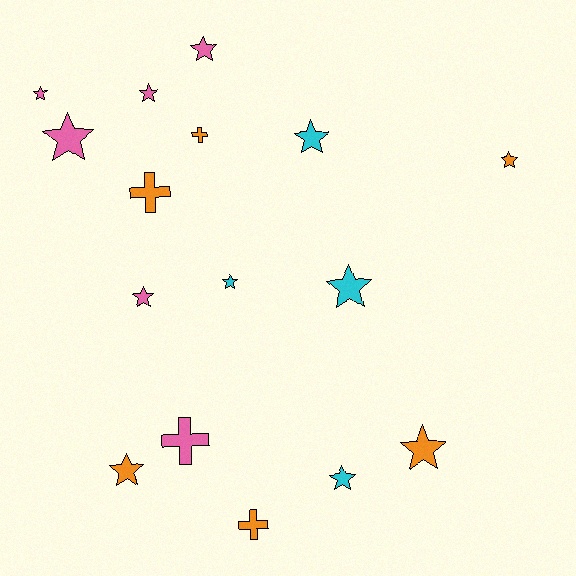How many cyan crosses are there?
There are no cyan crosses.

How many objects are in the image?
There are 16 objects.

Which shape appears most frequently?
Star, with 12 objects.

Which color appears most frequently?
Pink, with 6 objects.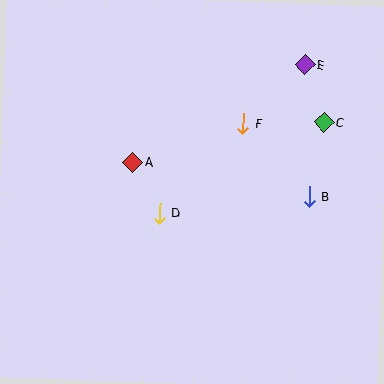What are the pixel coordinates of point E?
Point E is at (305, 65).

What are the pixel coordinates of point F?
Point F is at (243, 123).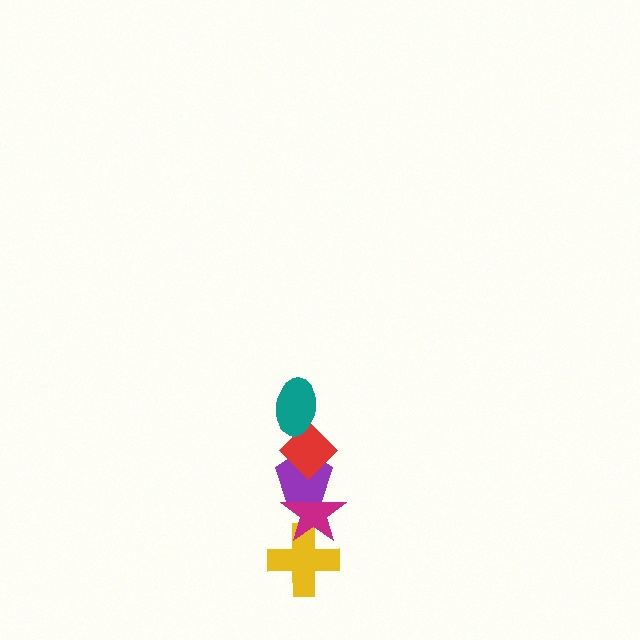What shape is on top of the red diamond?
The teal ellipse is on top of the red diamond.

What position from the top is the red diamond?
The red diamond is 2nd from the top.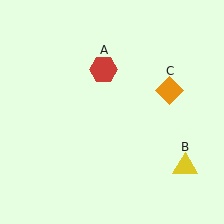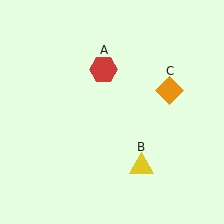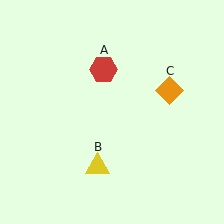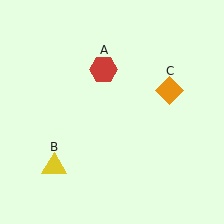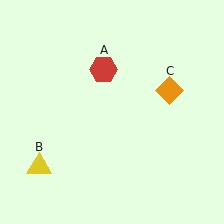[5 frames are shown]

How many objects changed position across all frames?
1 object changed position: yellow triangle (object B).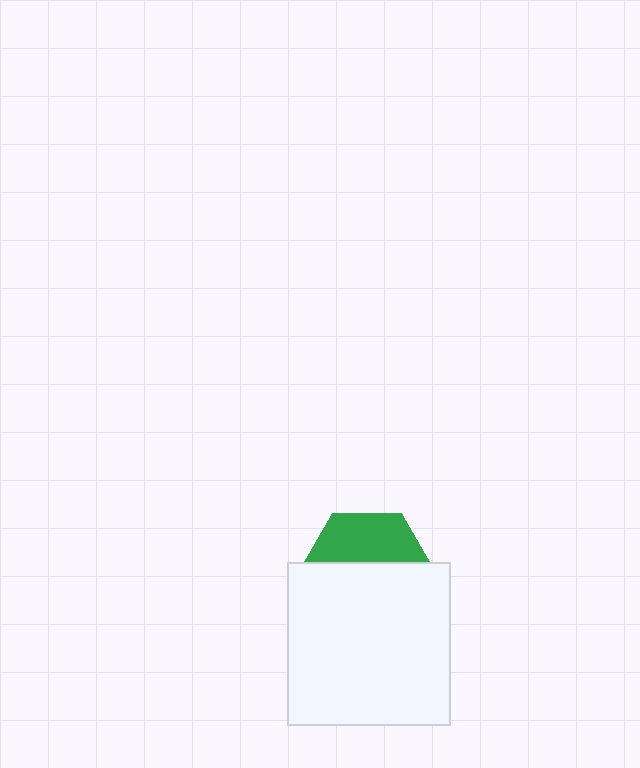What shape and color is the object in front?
The object in front is a white square.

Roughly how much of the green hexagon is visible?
A small part of it is visible (roughly 38%).